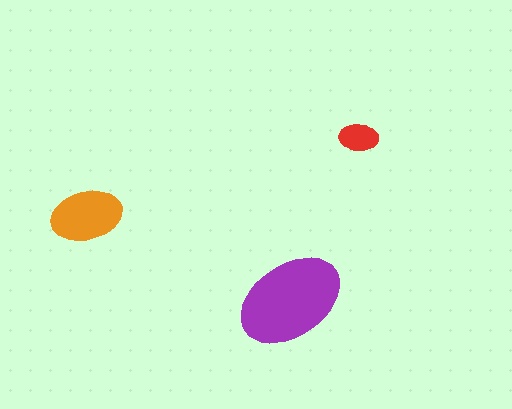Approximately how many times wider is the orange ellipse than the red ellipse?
About 2 times wider.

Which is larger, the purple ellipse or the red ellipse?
The purple one.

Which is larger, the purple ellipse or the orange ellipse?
The purple one.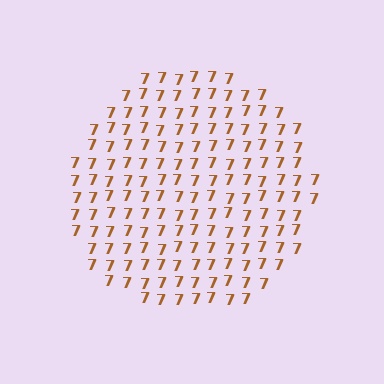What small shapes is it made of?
It is made of small digit 7's.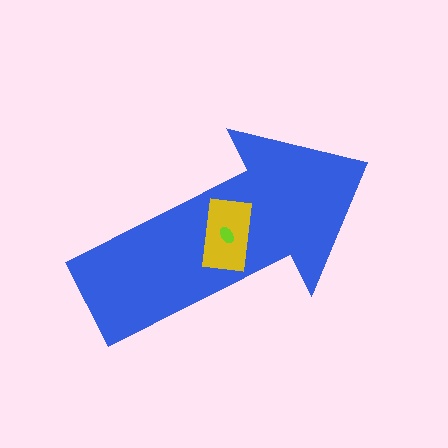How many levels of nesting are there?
3.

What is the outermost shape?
The blue arrow.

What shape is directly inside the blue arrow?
The yellow rectangle.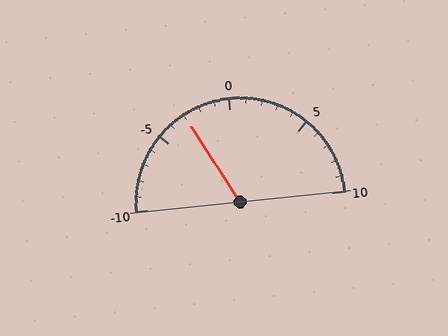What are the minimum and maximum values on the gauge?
The gauge ranges from -10 to 10.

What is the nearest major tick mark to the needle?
The nearest major tick mark is -5.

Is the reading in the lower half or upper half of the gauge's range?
The reading is in the lower half of the range (-10 to 10).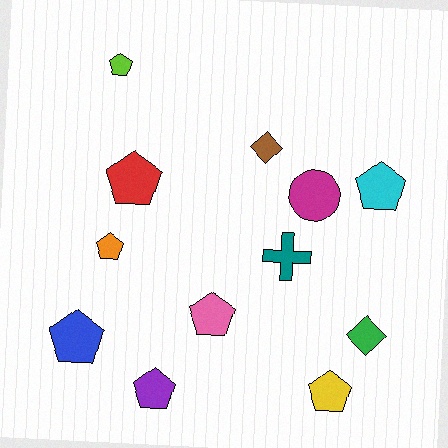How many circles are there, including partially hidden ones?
There is 1 circle.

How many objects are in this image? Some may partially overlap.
There are 12 objects.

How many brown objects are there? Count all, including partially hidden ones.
There is 1 brown object.